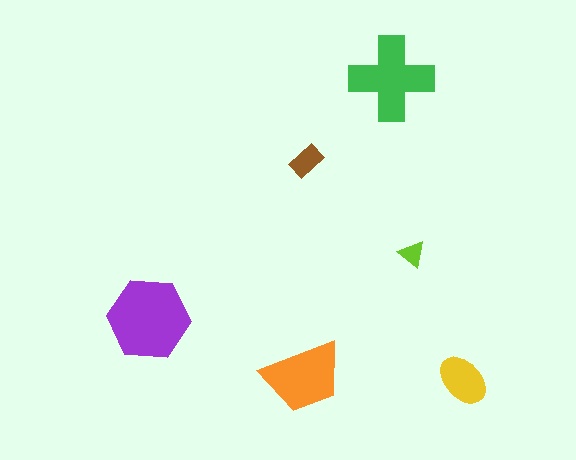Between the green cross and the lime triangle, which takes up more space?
The green cross.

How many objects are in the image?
There are 6 objects in the image.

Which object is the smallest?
The lime triangle.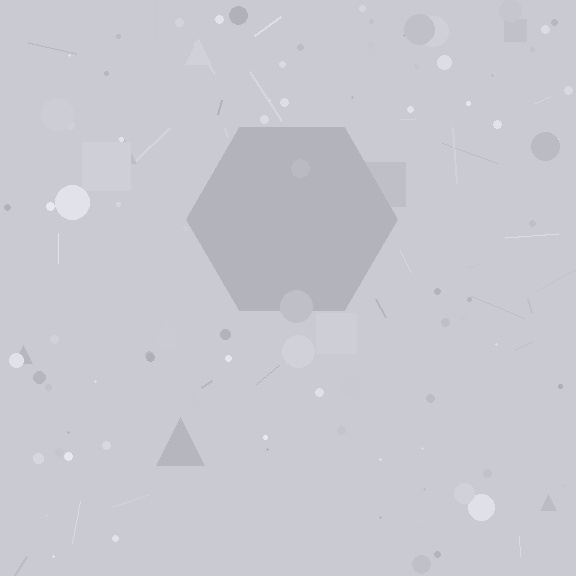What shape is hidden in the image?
A hexagon is hidden in the image.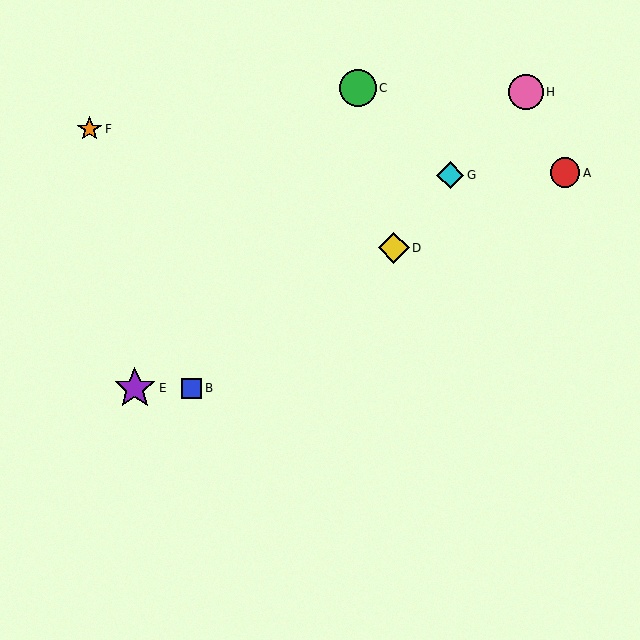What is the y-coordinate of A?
Object A is at y≈173.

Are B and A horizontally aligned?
No, B is at y≈388 and A is at y≈173.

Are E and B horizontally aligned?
Yes, both are at y≈388.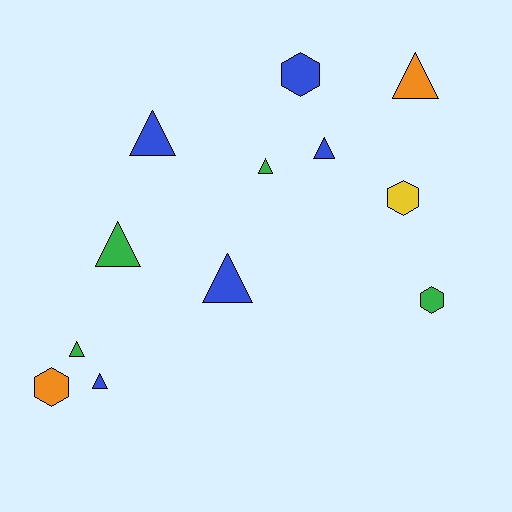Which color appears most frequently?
Blue, with 5 objects.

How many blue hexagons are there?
There is 1 blue hexagon.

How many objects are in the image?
There are 12 objects.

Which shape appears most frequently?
Triangle, with 8 objects.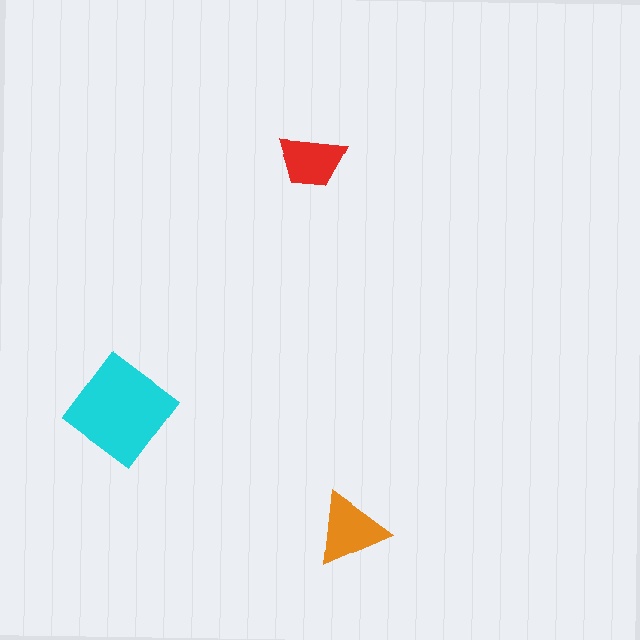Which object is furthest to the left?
The cyan diamond is leftmost.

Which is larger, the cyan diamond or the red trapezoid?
The cyan diamond.